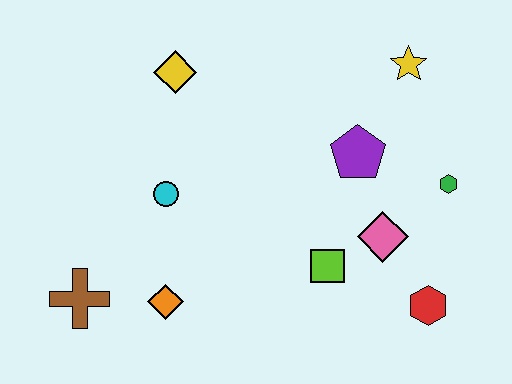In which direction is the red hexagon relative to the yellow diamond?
The red hexagon is to the right of the yellow diamond.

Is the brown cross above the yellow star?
No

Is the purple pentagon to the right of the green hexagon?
No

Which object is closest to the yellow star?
The purple pentagon is closest to the yellow star.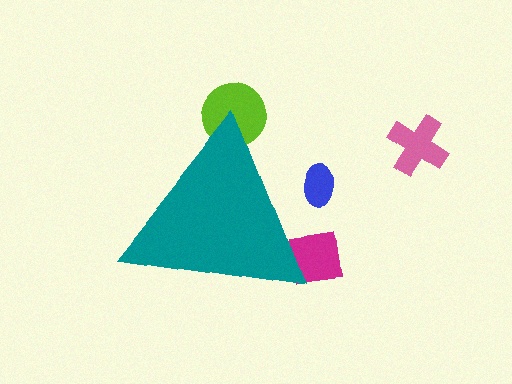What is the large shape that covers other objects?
A teal triangle.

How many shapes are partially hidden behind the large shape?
3 shapes are partially hidden.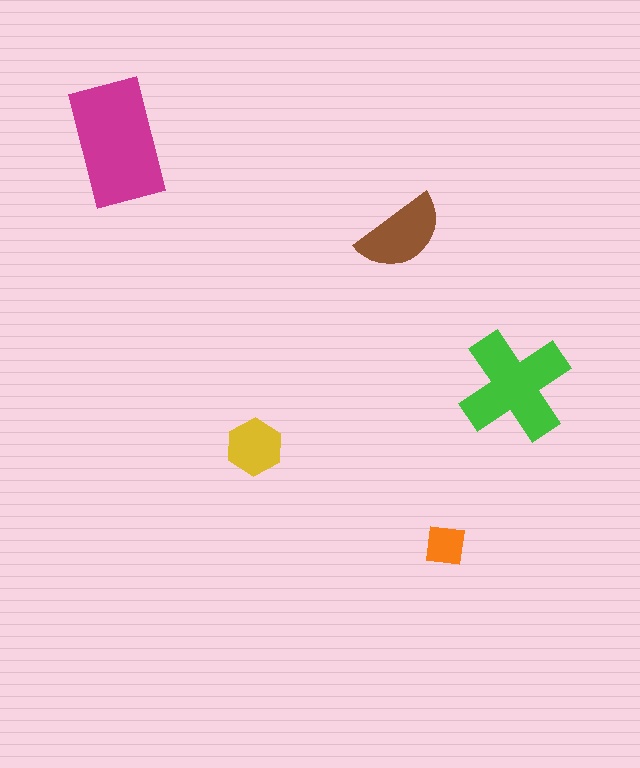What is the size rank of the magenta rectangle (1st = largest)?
1st.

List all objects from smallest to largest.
The orange square, the yellow hexagon, the brown semicircle, the green cross, the magenta rectangle.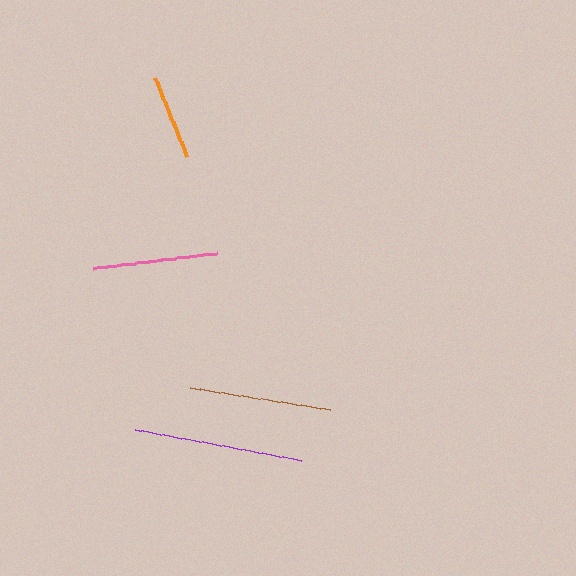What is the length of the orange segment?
The orange segment is approximately 84 pixels long.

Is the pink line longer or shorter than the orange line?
The pink line is longer than the orange line.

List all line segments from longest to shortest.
From longest to shortest: purple, brown, pink, orange.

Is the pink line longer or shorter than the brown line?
The brown line is longer than the pink line.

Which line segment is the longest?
The purple line is the longest at approximately 168 pixels.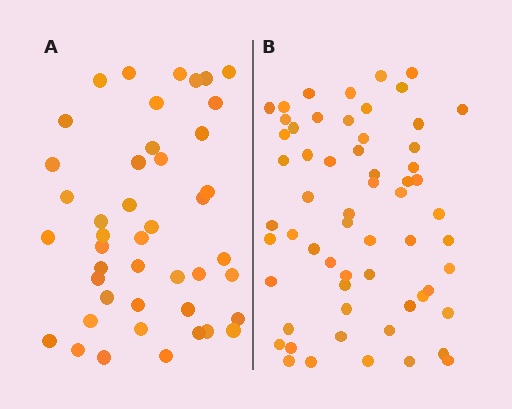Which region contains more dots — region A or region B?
Region B (the right region) has more dots.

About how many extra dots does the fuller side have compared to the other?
Region B has approximately 15 more dots than region A.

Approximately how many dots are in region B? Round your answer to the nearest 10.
About 60 dots.